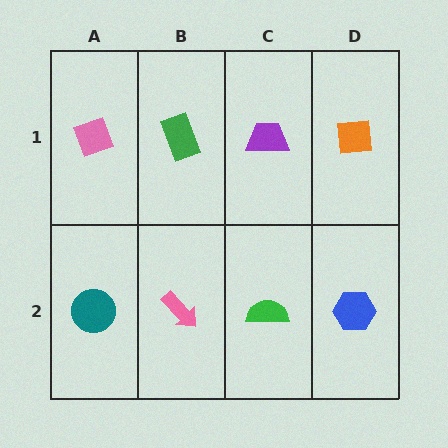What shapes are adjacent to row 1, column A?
A teal circle (row 2, column A), a green rectangle (row 1, column B).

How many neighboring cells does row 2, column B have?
3.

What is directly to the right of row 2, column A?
A pink arrow.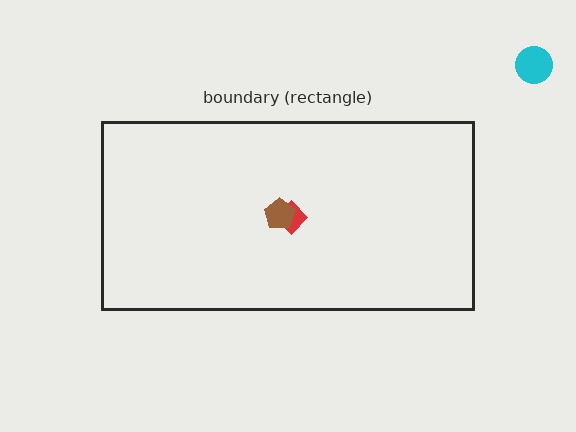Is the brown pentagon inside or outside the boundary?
Inside.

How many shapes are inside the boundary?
2 inside, 1 outside.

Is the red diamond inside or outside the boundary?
Inside.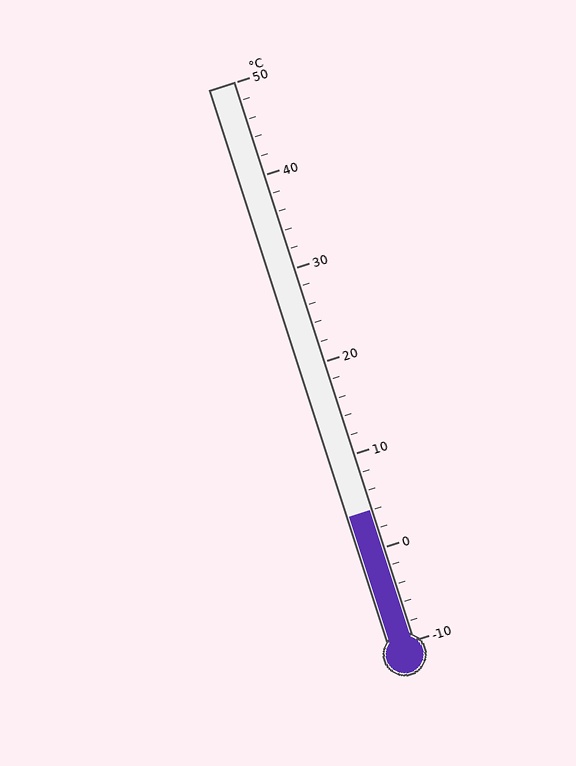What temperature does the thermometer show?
The thermometer shows approximately 4°C.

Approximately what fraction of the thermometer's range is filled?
The thermometer is filled to approximately 25% of its range.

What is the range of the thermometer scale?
The thermometer scale ranges from -10°C to 50°C.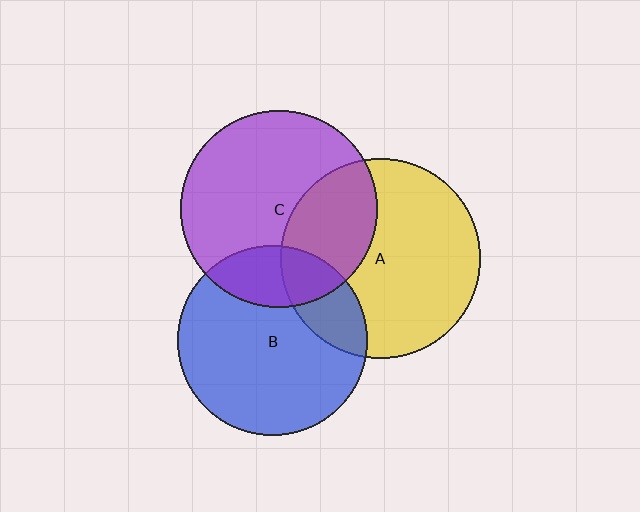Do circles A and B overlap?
Yes.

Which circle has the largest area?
Circle A (yellow).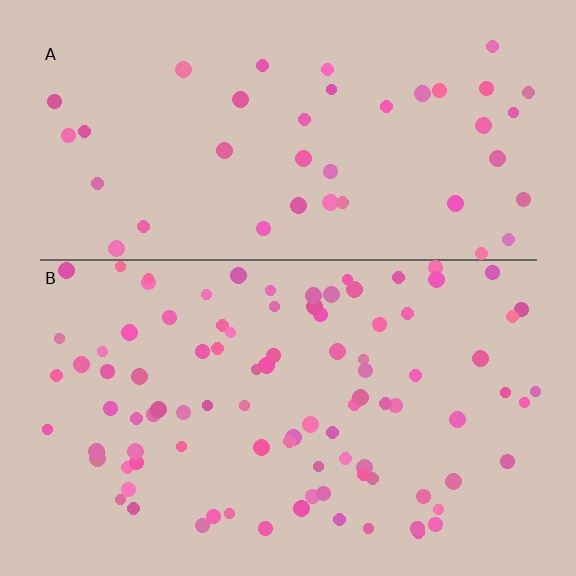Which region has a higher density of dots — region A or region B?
B (the bottom).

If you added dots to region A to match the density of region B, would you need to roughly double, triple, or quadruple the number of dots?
Approximately double.